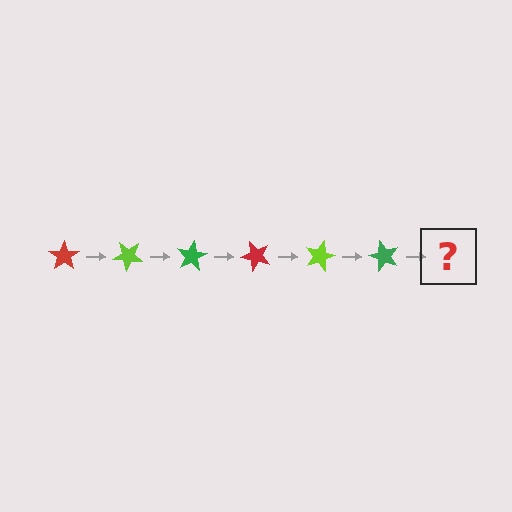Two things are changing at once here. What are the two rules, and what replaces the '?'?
The two rules are that it rotates 40 degrees each step and the color cycles through red, lime, and green. The '?' should be a red star, rotated 240 degrees from the start.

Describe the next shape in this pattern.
It should be a red star, rotated 240 degrees from the start.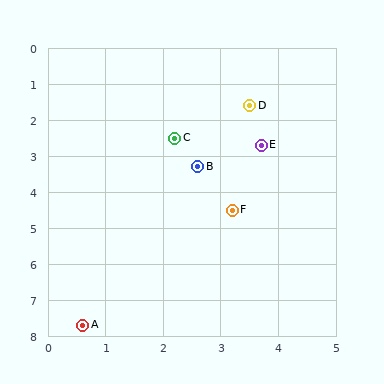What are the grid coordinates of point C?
Point C is at approximately (2.2, 2.5).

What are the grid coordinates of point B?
Point B is at approximately (2.6, 3.3).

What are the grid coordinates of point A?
Point A is at approximately (0.6, 7.7).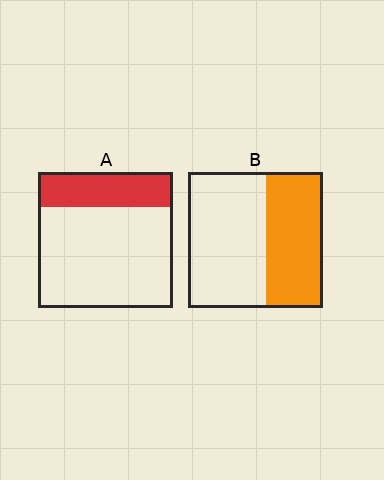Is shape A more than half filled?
No.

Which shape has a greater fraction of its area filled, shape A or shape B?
Shape B.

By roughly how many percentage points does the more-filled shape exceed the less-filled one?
By roughly 15 percentage points (B over A).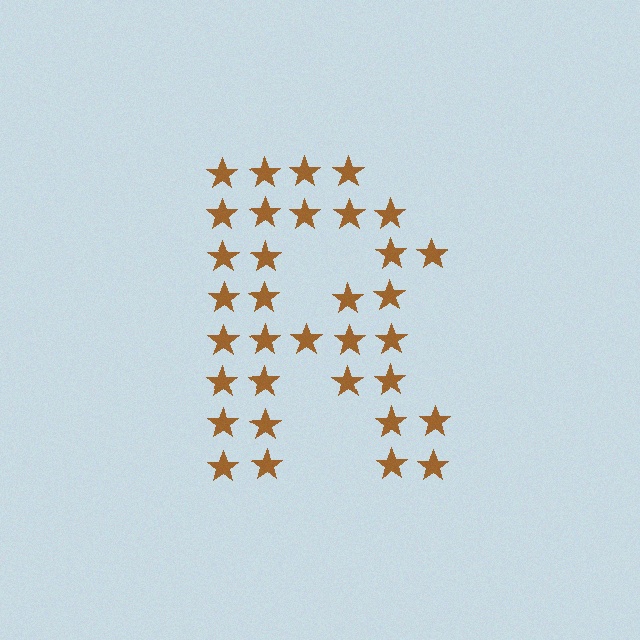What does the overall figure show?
The overall figure shows the letter R.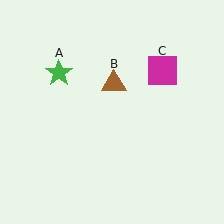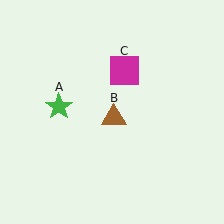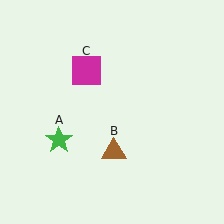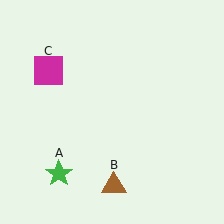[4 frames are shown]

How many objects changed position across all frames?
3 objects changed position: green star (object A), brown triangle (object B), magenta square (object C).